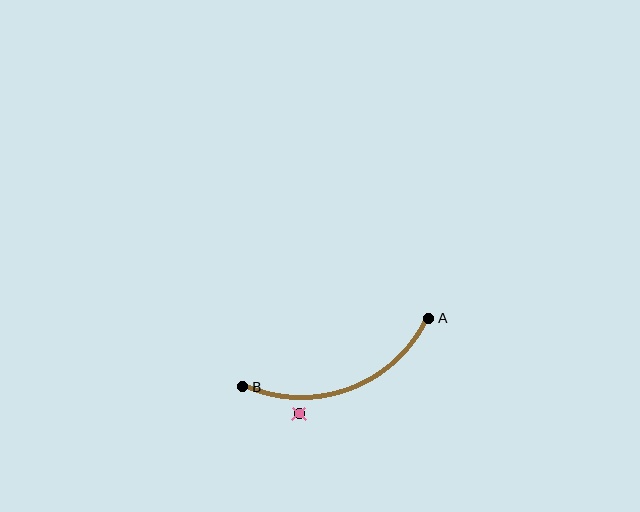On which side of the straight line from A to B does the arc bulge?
The arc bulges below the straight line connecting A and B.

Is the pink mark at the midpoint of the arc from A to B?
No — the pink mark does not lie on the arc at all. It sits slightly outside the curve.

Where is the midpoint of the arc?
The arc midpoint is the point on the curve farthest from the straight line joining A and B. It sits below that line.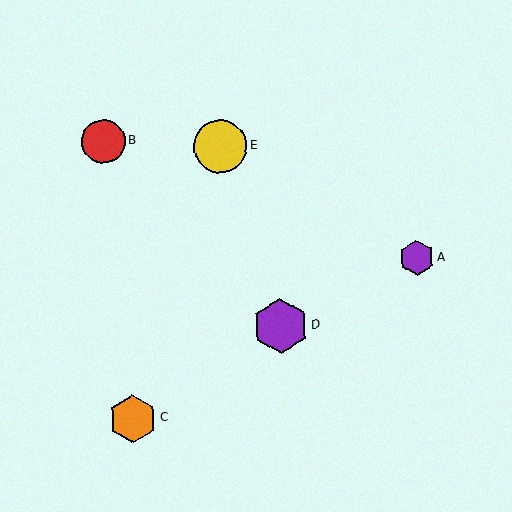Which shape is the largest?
The purple hexagon (labeled D) is the largest.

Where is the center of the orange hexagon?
The center of the orange hexagon is at (133, 419).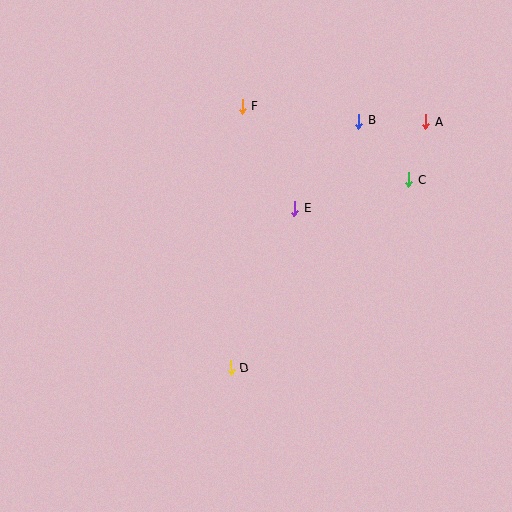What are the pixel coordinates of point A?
Point A is at (426, 121).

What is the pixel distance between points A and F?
The distance between A and F is 184 pixels.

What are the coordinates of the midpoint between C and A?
The midpoint between C and A is at (417, 150).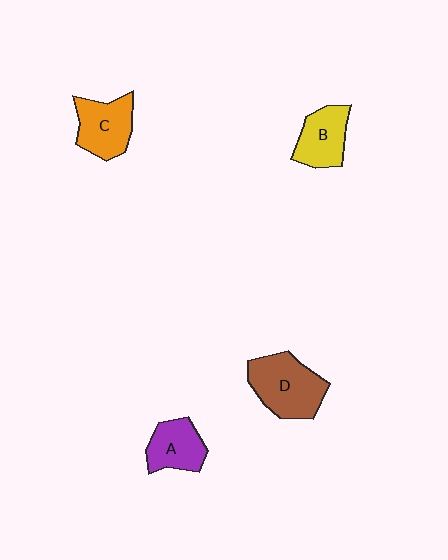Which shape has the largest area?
Shape D (brown).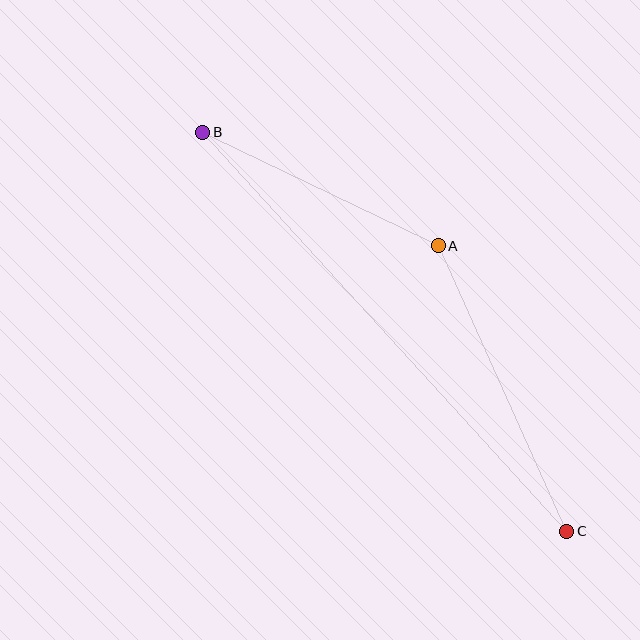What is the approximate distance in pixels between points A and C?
The distance between A and C is approximately 313 pixels.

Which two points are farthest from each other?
Points B and C are farthest from each other.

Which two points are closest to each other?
Points A and B are closest to each other.